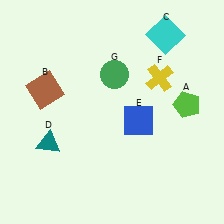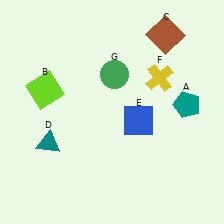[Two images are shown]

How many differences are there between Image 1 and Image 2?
There are 3 differences between the two images.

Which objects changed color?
A changed from lime to teal. B changed from brown to lime. C changed from cyan to brown.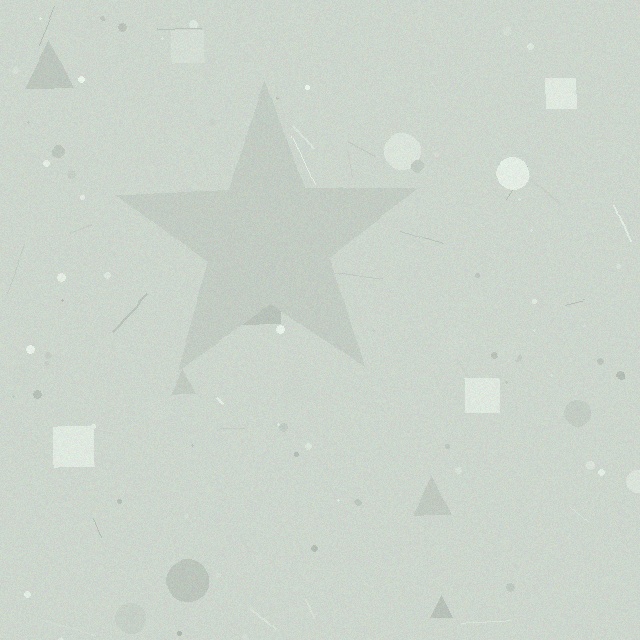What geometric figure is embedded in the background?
A star is embedded in the background.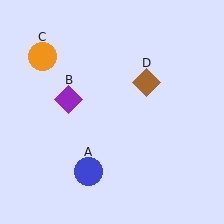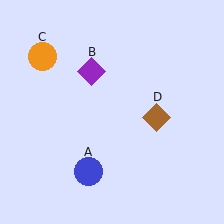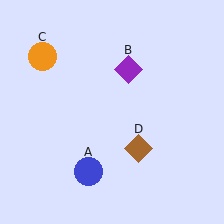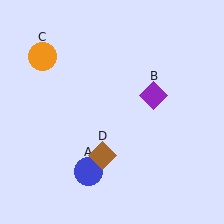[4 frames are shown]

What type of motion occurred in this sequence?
The purple diamond (object B), brown diamond (object D) rotated clockwise around the center of the scene.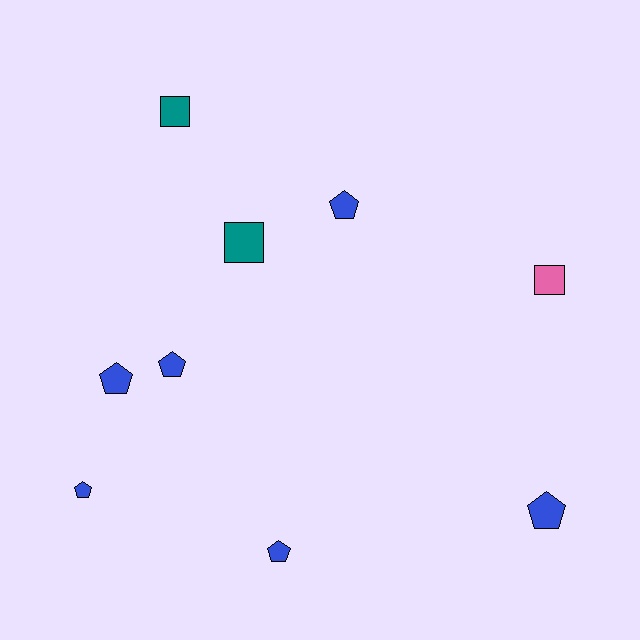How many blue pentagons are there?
There are 6 blue pentagons.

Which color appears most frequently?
Blue, with 6 objects.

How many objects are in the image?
There are 9 objects.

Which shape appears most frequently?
Pentagon, with 6 objects.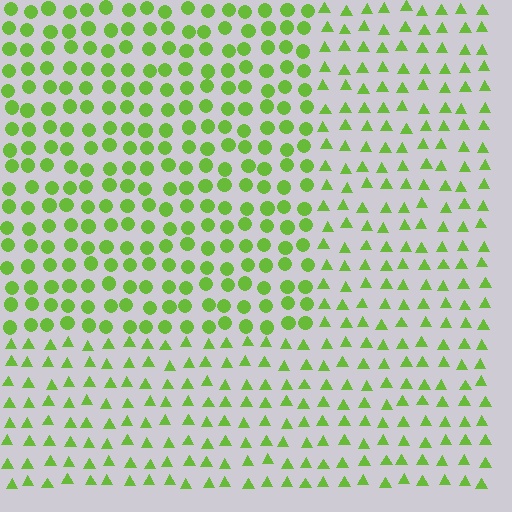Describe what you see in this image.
The image is filled with small lime elements arranged in a uniform grid. A rectangle-shaped region contains circles, while the surrounding area contains triangles. The boundary is defined purely by the change in element shape.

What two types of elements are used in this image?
The image uses circles inside the rectangle region and triangles outside it.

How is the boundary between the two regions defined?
The boundary is defined by a change in element shape: circles inside vs. triangles outside. All elements share the same color and spacing.